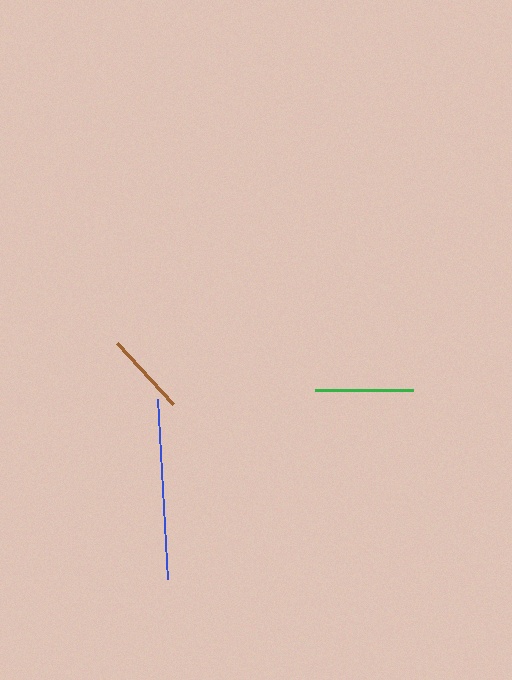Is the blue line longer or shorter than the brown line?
The blue line is longer than the brown line.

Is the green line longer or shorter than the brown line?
The green line is longer than the brown line.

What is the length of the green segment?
The green segment is approximately 98 pixels long.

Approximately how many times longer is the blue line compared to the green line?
The blue line is approximately 1.8 times the length of the green line.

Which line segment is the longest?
The blue line is the longest at approximately 180 pixels.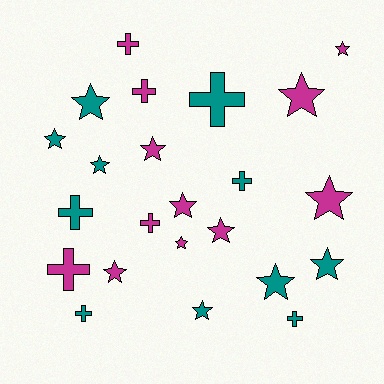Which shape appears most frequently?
Star, with 14 objects.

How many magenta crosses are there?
There are 4 magenta crosses.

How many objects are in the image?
There are 23 objects.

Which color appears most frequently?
Magenta, with 12 objects.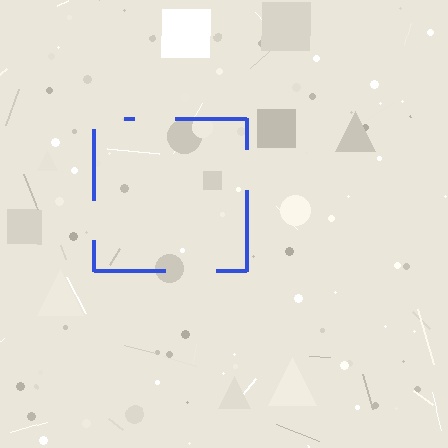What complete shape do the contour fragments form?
The contour fragments form a square.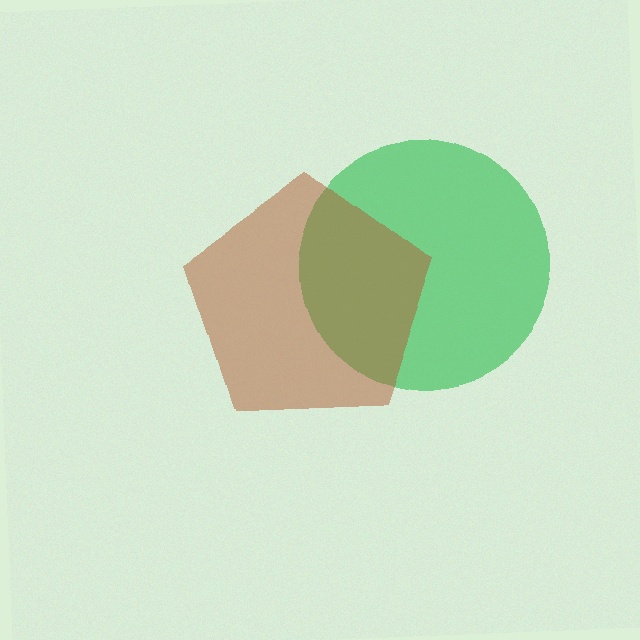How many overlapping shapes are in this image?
There are 2 overlapping shapes in the image.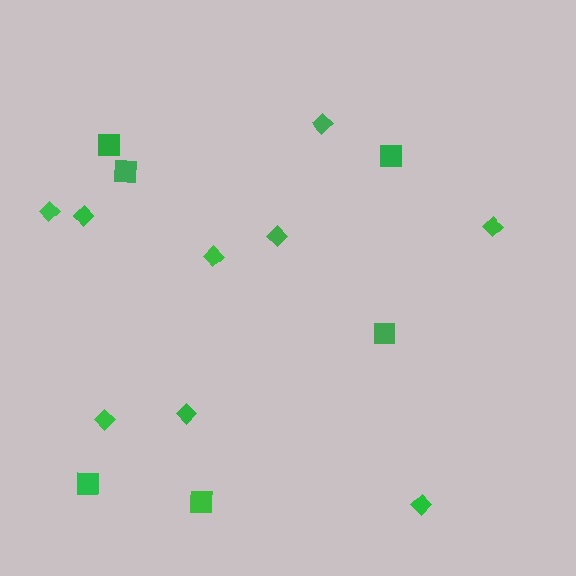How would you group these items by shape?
There are 2 groups: one group of diamonds (9) and one group of squares (6).